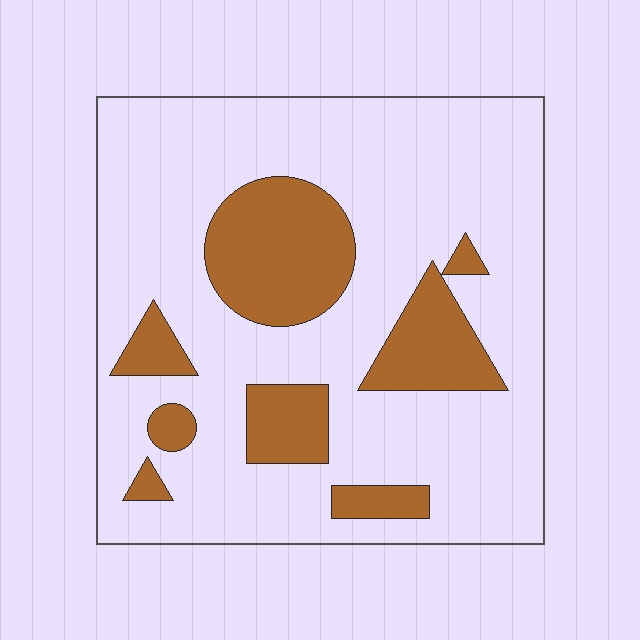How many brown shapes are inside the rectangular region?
8.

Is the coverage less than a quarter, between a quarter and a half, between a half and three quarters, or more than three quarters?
Less than a quarter.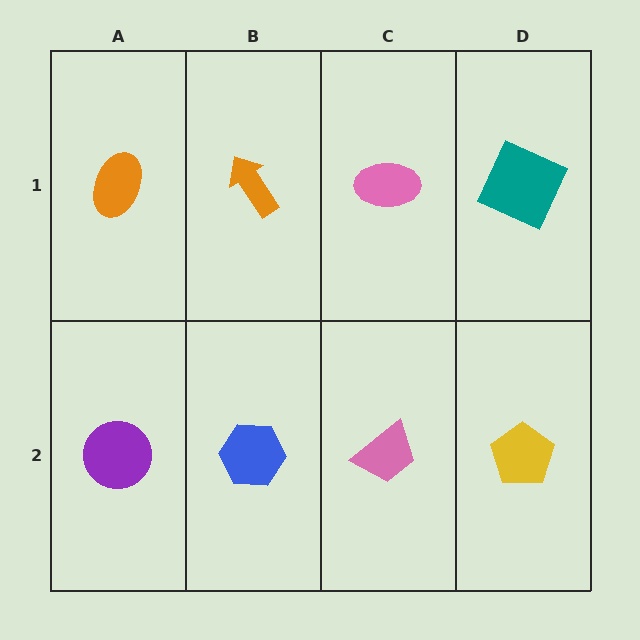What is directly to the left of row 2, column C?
A blue hexagon.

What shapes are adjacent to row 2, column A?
An orange ellipse (row 1, column A), a blue hexagon (row 2, column B).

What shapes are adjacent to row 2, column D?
A teal square (row 1, column D), a pink trapezoid (row 2, column C).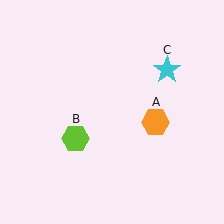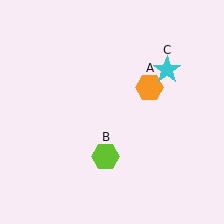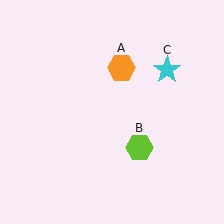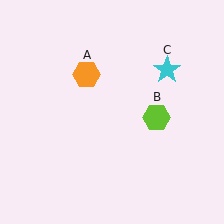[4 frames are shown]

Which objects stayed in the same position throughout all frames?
Cyan star (object C) remained stationary.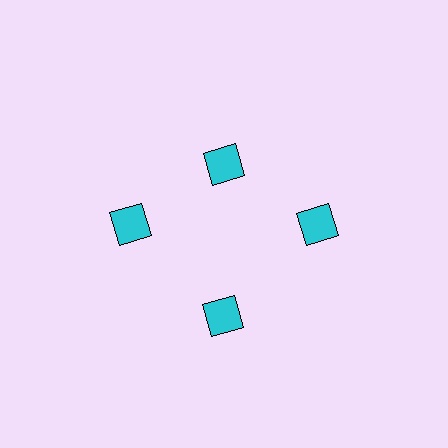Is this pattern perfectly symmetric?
No. The 4 cyan diamonds are arranged in a ring, but one element near the 12 o'clock position is pulled inward toward the center, breaking the 4-fold rotational symmetry.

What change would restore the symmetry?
The symmetry would be restored by moving it outward, back onto the ring so that all 4 diamonds sit at equal angles and equal distance from the center.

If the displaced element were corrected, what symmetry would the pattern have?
It would have 4-fold rotational symmetry — the pattern would map onto itself every 90 degrees.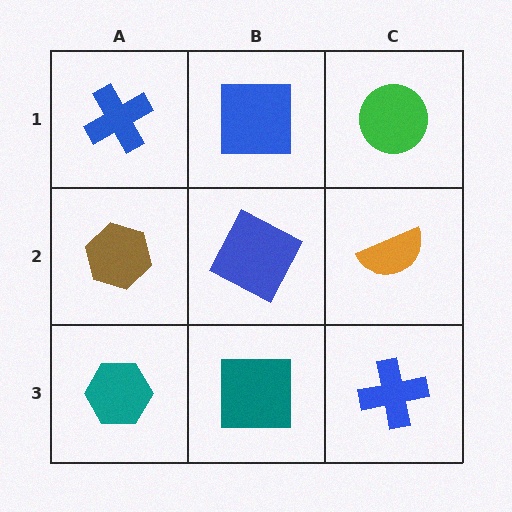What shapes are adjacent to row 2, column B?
A blue square (row 1, column B), a teal square (row 3, column B), a brown hexagon (row 2, column A), an orange semicircle (row 2, column C).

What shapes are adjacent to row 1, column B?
A blue square (row 2, column B), a blue cross (row 1, column A), a green circle (row 1, column C).